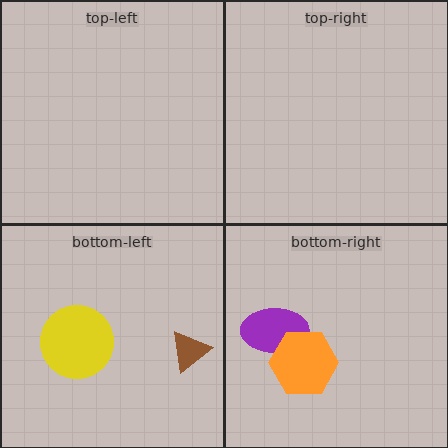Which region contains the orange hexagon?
The bottom-right region.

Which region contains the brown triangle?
The bottom-left region.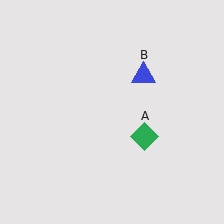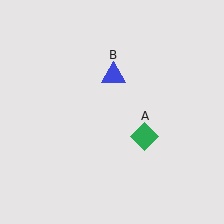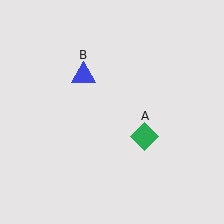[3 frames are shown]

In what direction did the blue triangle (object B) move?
The blue triangle (object B) moved left.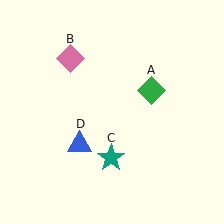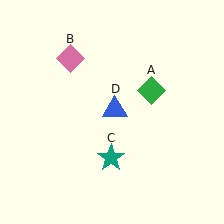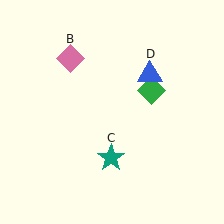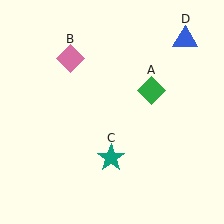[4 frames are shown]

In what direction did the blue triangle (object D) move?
The blue triangle (object D) moved up and to the right.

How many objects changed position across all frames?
1 object changed position: blue triangle (object D).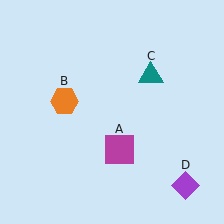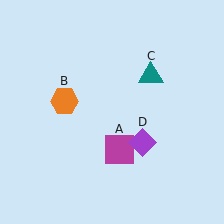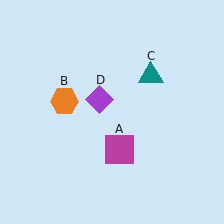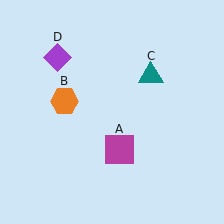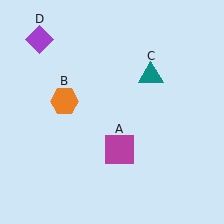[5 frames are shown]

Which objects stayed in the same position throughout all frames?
Magenta square (object A) and orange hexagon (object B) and teal triangle (object C) remained stationary.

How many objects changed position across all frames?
1 object changed position: purple diamond (object D).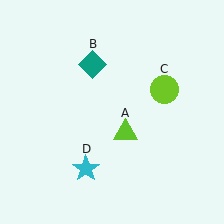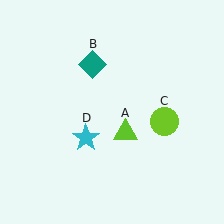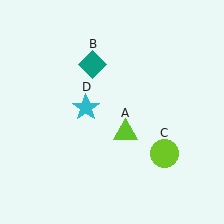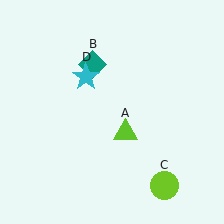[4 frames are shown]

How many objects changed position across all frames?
2 objects changed position: lime circle (object C), cyan star (object D).